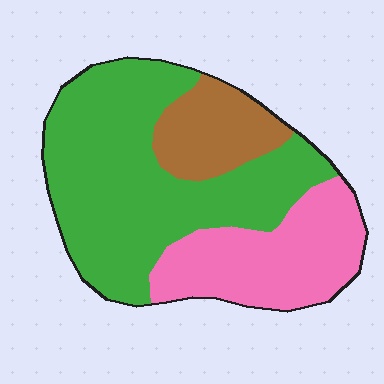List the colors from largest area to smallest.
From largest to smallest: green, pink, brown.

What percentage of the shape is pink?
Pink covers around 30% of the shape.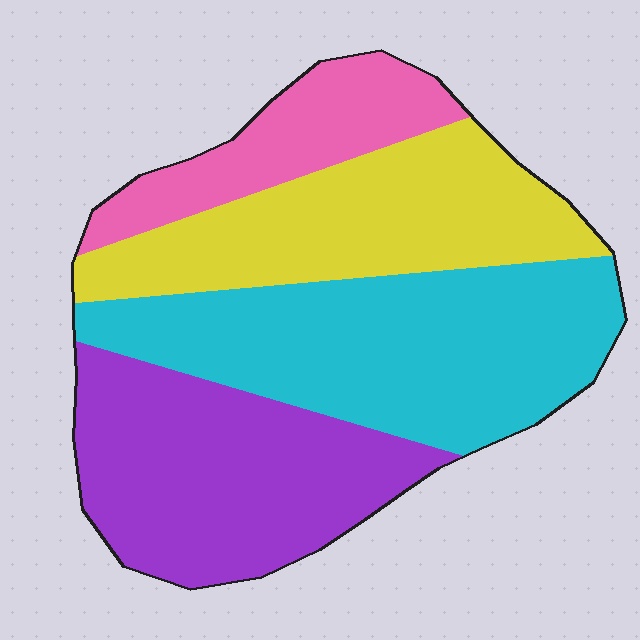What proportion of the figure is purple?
Purple takes up between a sixth and a third of the figure.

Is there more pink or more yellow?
Yellow.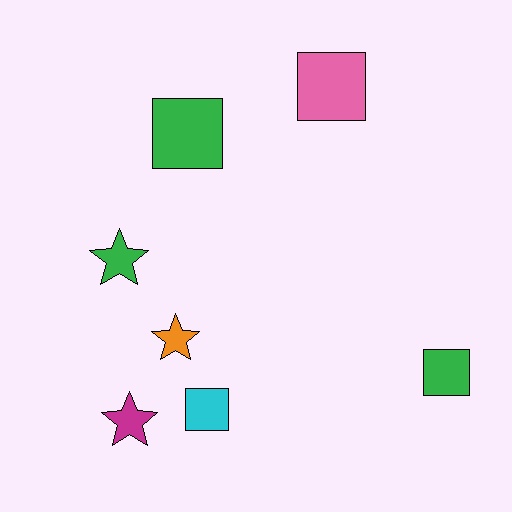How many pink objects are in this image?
There is 1 pink object.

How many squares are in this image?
There are 4 squares.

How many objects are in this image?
There are 7 objects.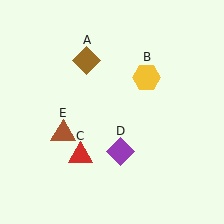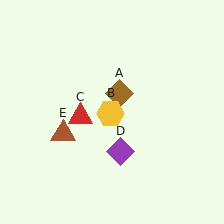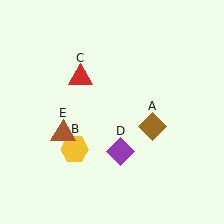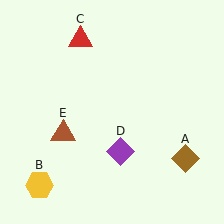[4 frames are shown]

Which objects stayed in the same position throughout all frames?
Purple diamond (object D) and brown triangle (object E) remained stationary.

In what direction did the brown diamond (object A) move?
The brown diamond (object A) moved down and to the right.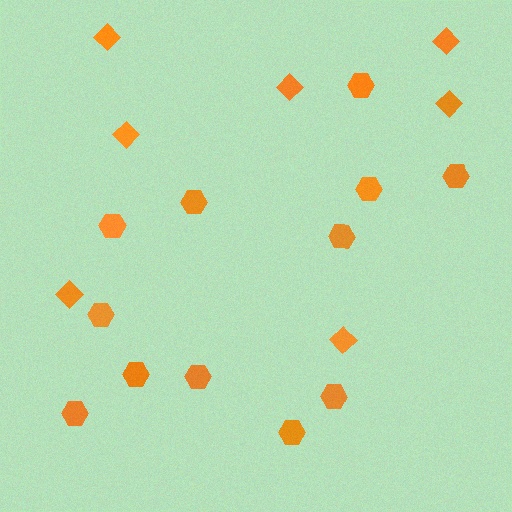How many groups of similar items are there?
There are 2 groups: one group of diamonds (7) and one group of hexagons (12).